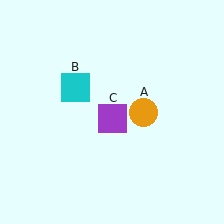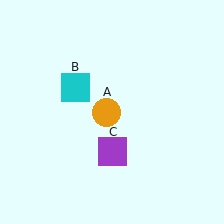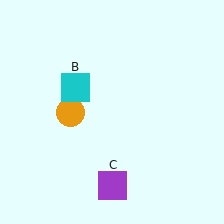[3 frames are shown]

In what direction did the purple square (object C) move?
The purple square (object C) moved down.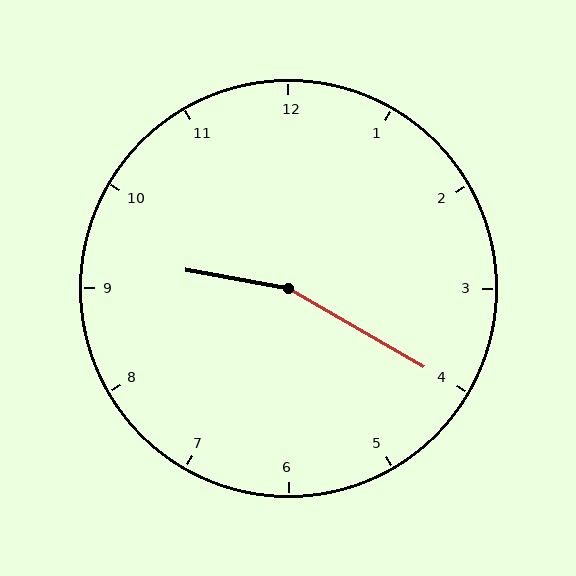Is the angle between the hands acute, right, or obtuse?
It is obtuse.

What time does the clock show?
9:20.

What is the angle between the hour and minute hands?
Approximately 160 degrees.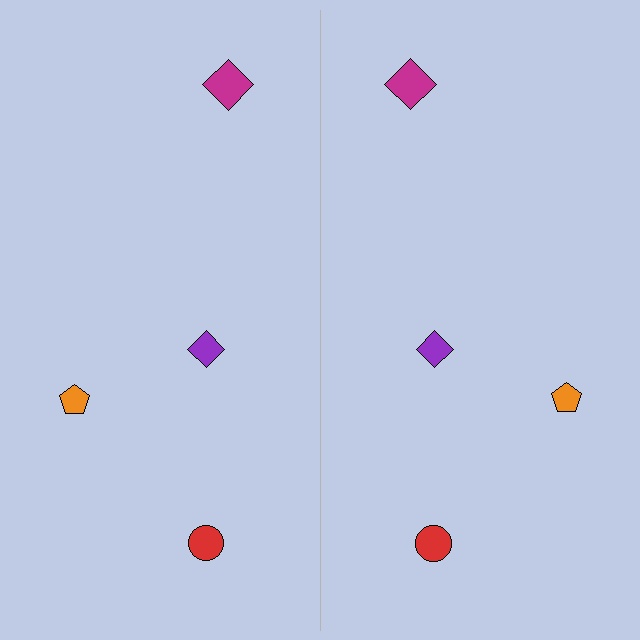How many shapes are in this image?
There are 8 shapes in this image.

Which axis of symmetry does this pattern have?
The pattern has a vertical axis of symmetry running through the center of the image.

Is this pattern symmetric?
Yes, this pattern has bilateral (reflection) symmetry.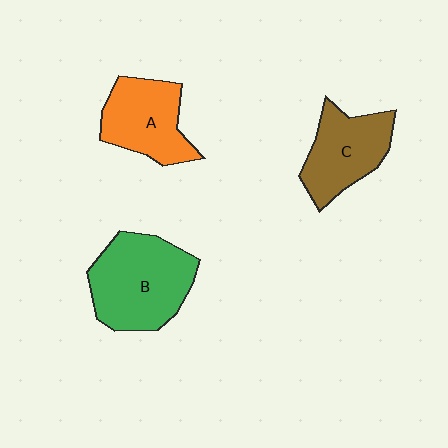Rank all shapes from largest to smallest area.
From largest to smallest: B (green), A (orange), C (brown).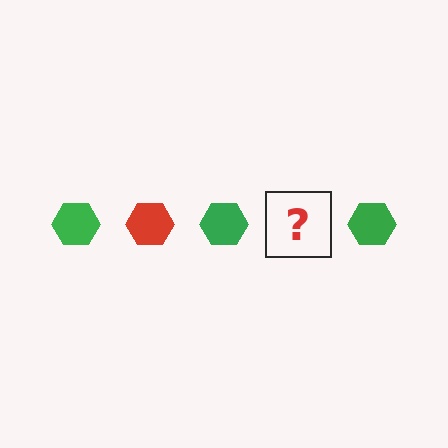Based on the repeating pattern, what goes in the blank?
The blank should be a red hexagon.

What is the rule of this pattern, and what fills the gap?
The rule is that the pattern cycles through green, red hexagons. The gap should be filled with a red hexagon.